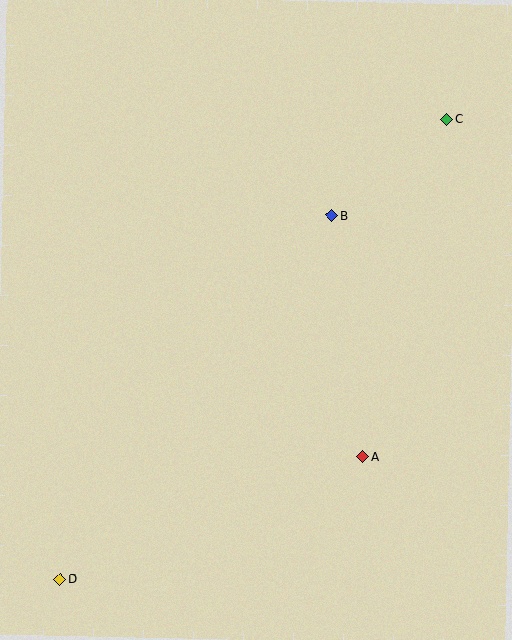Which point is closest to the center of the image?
Point B at (332, 215) is closest to the center.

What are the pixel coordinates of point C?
Point C is at (447, 119).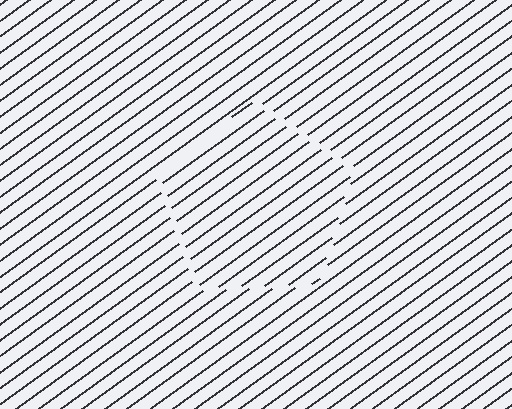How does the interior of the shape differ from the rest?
The interior of the shape contains the same grating, shifted by half a period — the contour is defined by the phase discontinuity where line-ends from the inner and outer gratings abut.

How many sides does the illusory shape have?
5 sides — the line-ends trace a pentagon.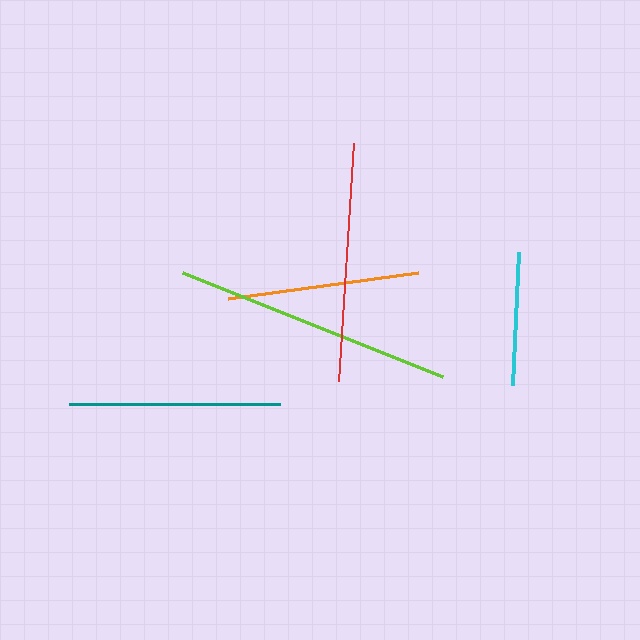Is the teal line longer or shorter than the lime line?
The lime line is longer than the teal line.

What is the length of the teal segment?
The teal segment is approximately 211 pixels long.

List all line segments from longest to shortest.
From longest to shortest: lime, red, teal, orange, cyan.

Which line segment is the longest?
The lime line is the longest at approximately 280 pixels.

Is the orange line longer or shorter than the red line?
The red line is longer than the orange line.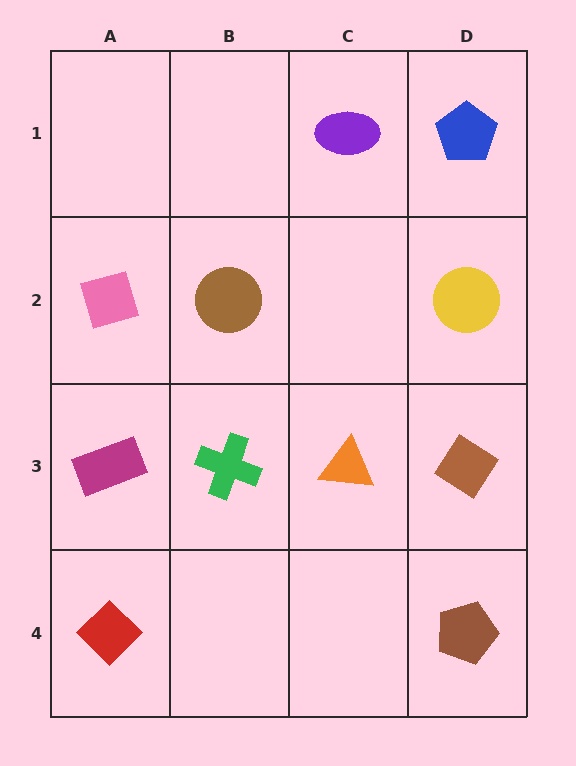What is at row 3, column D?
A brown diamond.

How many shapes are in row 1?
2 shapes.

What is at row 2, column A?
A pink diamond.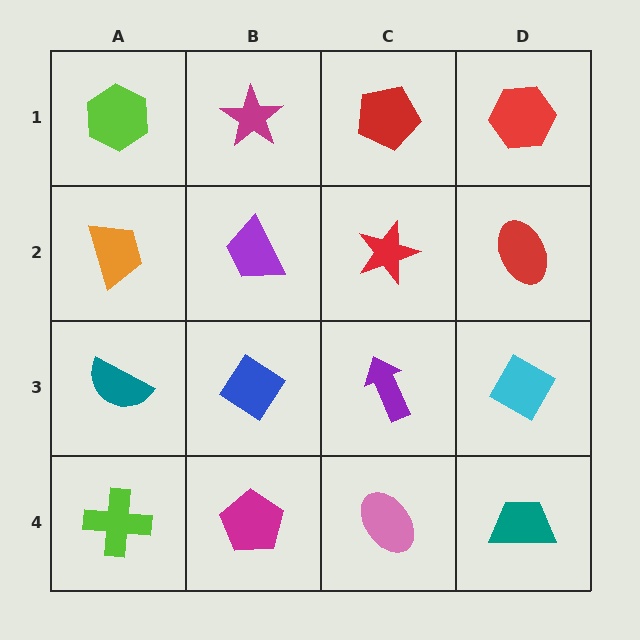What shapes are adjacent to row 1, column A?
An orange trapezoid (row 2, column A), a magenta star (row 1, column B).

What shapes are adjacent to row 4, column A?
A teal semicircle (row 3, column A), a magenta pentagon (row 4, column B).